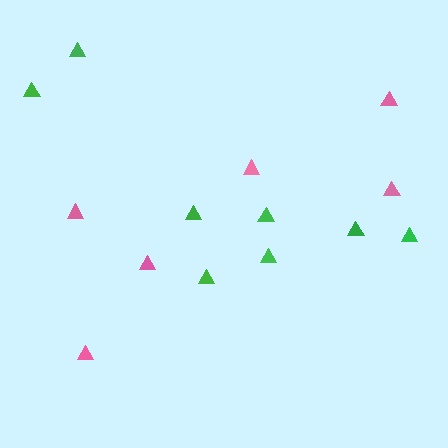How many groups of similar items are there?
There are 2 groups: one group of green triangles (8) and one group of pink triangles (6).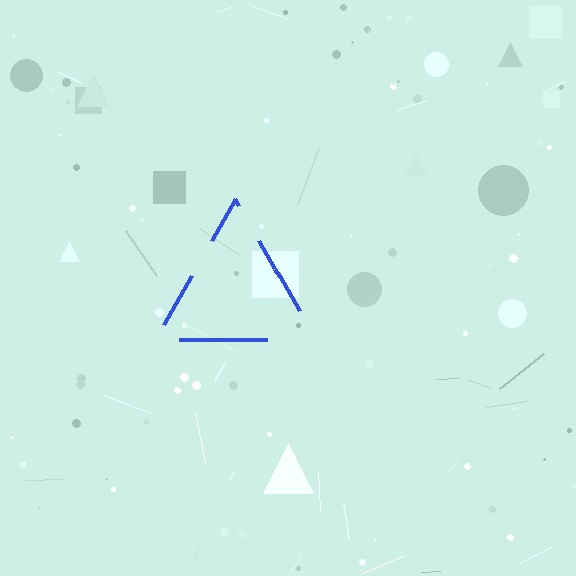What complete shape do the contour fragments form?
The contour fragments form a triangle.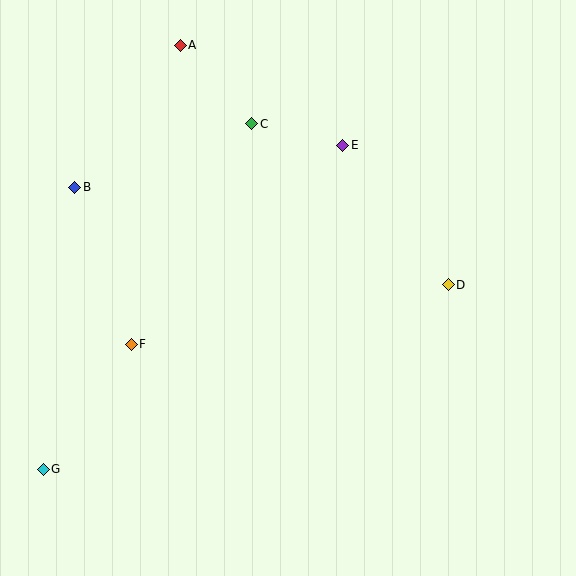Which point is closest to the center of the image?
Point E at (343, 145) is closest to the center.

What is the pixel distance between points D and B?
The distance between D and B is 386 pixels.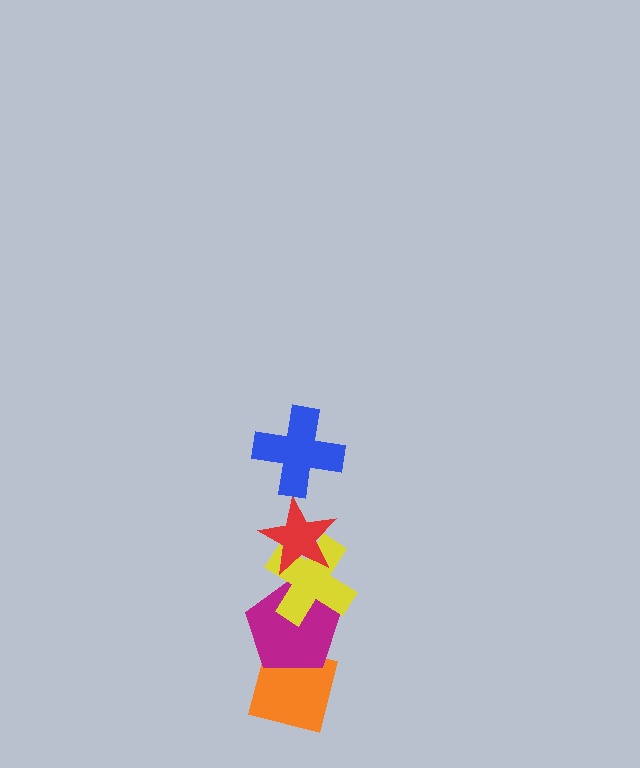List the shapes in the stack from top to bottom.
From top to bottom: the blue cross, the red star, the yellow cross, the magenta pentagon, the orange square.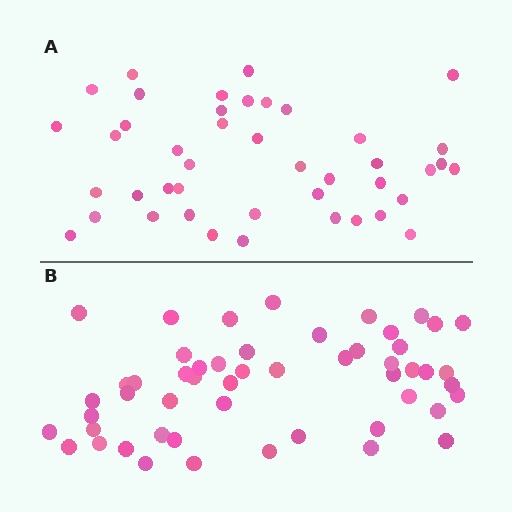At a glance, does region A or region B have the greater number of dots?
Region B (the bottom region) has more dots.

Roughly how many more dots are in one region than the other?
Region B has roughly 8 or so more dots than region A.